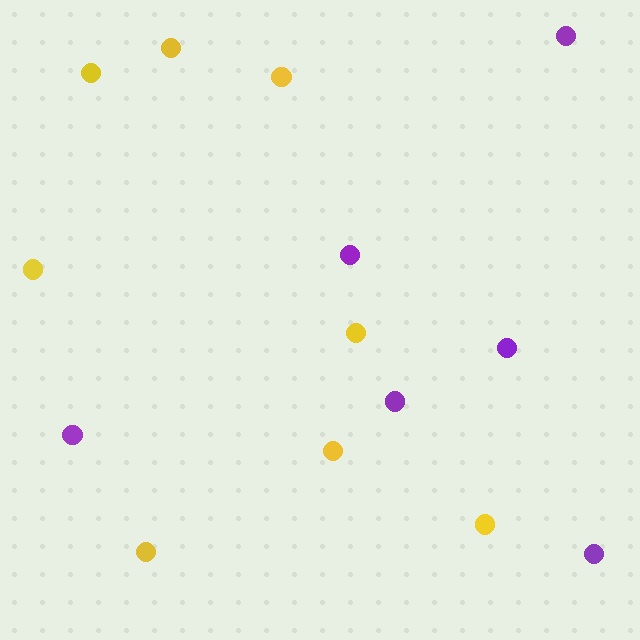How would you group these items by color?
There are 2 groups: one group of yellow circles (8) and one group of purple circles (6).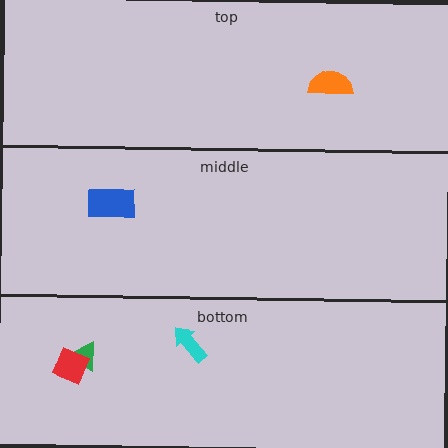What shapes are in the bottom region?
The green triangle, the red diamond, the cyan arrow.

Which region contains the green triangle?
The bottom region.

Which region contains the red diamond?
The bottom region.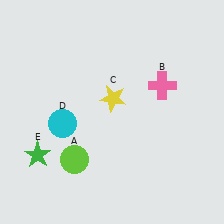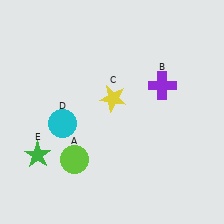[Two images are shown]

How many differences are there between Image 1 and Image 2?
There is 1 difference between the two images.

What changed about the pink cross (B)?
In Image 1, B is pink. In Image 2, it changed to purple.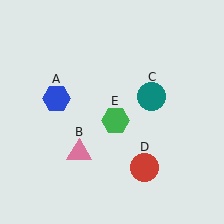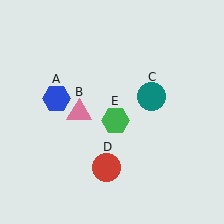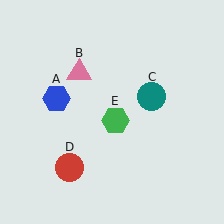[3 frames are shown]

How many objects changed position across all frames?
2 objects changed position: pink triangle (object B), red circle (object D).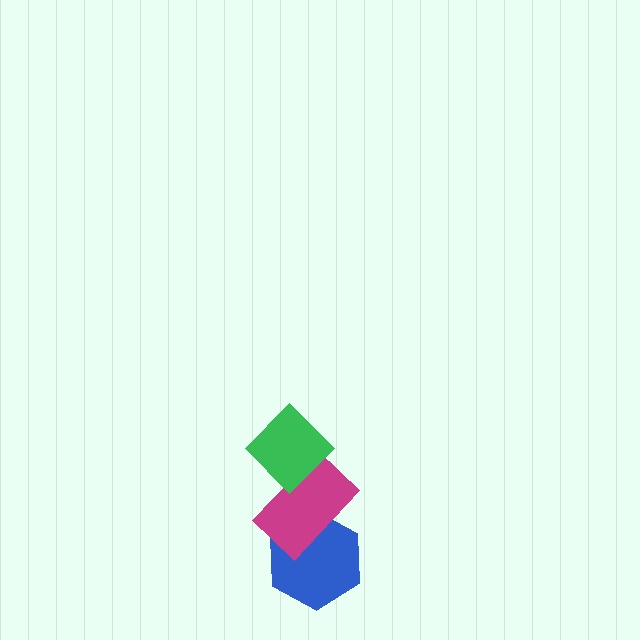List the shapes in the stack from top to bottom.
From top to bottom: the green diamond, the magenta rectangle, the blue hexagon.